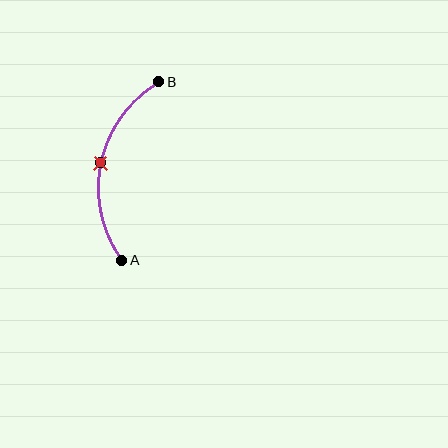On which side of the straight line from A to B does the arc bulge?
The arc bulges to the left of the straight line connecting A and B.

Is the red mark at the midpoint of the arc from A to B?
Yes. The red mark lies on the arc at equal arc-length from both A and B — it is the arc midpoint.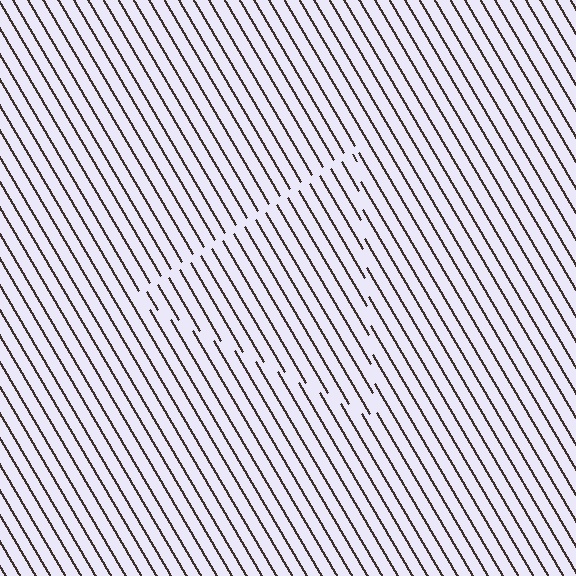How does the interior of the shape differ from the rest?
The interior of the shape contains the same grating, shifted by half a period — the contour is defined by the phase discontinuity where line-ends from the inner and outer gratings abut.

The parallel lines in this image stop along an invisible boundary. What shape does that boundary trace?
An illusory triangle. The interior of the shape contains the same grating, shifted by half a period — the contour is defined by the phase discontinuity where line-ends from the inner and outer gratings abut.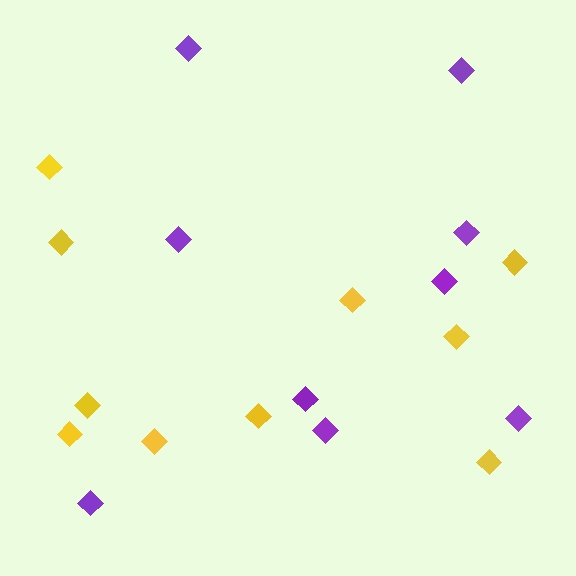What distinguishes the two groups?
There are 2 groups: one group of yellow diamonds (10) and one group of purple diamonds (9).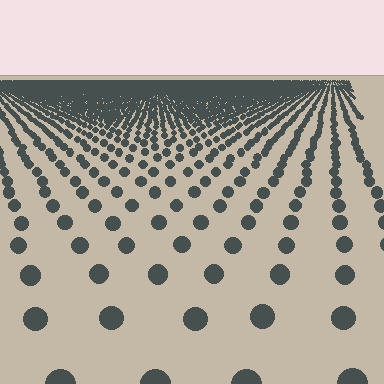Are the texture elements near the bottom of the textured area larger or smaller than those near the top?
Larger. Near the bottom, elements are closer to the viewer and appear at a bigger on-screen size.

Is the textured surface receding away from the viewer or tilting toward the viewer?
The surface is receding away from the viewer. Texture elements get smaller and denser toward the top.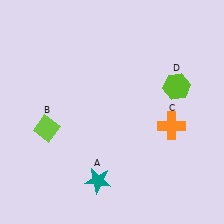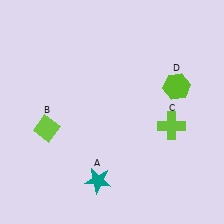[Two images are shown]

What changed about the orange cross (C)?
In Image 1, C is orange. In Image 2, it changed to lime.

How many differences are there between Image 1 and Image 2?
There is 1 difference between the two images.